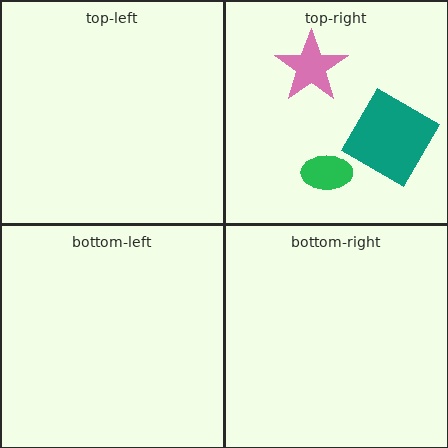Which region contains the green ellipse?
The top-right region.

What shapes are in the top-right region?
The teal diamond, the green ellipse, the pink star.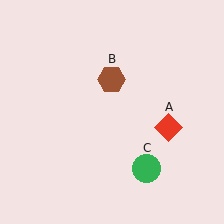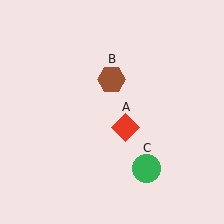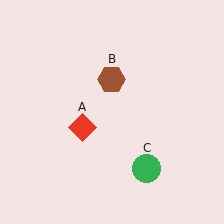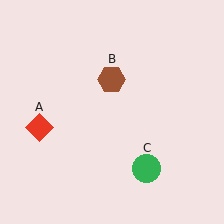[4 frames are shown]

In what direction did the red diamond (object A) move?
The red diamond (object A) moved left.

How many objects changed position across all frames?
1 object changed position: red diamond (object A).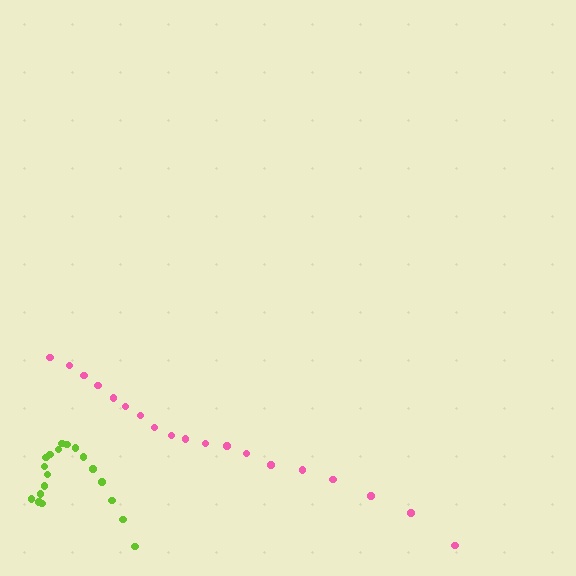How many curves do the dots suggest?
There are 2 distinct paths.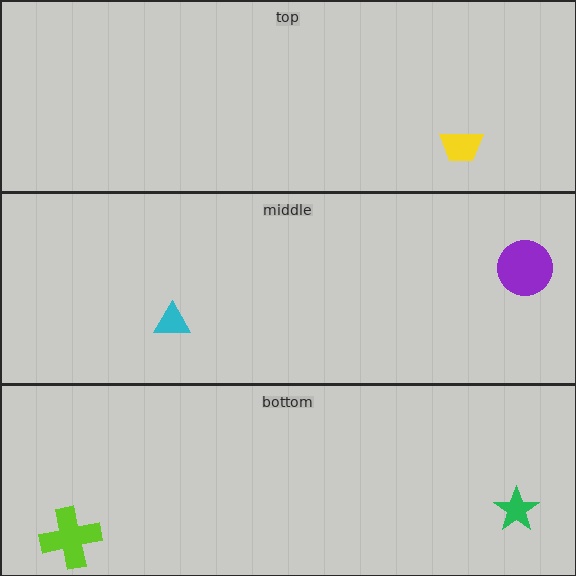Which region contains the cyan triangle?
The middle region.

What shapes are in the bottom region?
The lime cross, the green star.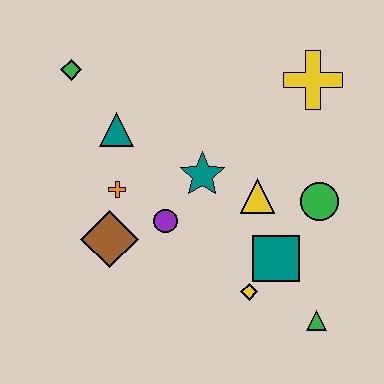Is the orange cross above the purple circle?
Yes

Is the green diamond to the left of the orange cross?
Yes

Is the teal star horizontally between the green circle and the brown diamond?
Yes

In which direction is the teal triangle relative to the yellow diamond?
The teal triangle is above the yellow diamond.